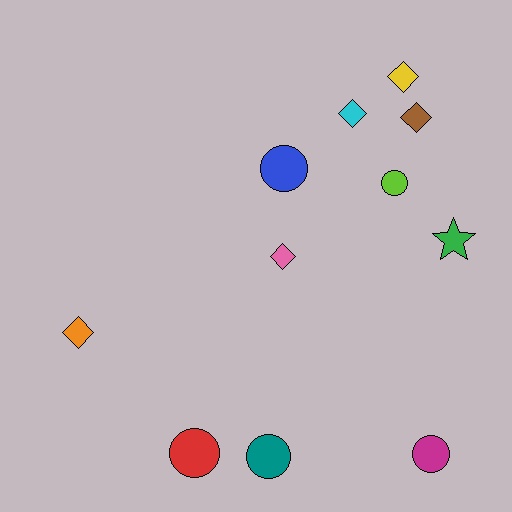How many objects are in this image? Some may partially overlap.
There are 11 objects.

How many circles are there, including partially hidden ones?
There are 5 circles.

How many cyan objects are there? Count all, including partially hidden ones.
There is 1 cyan object.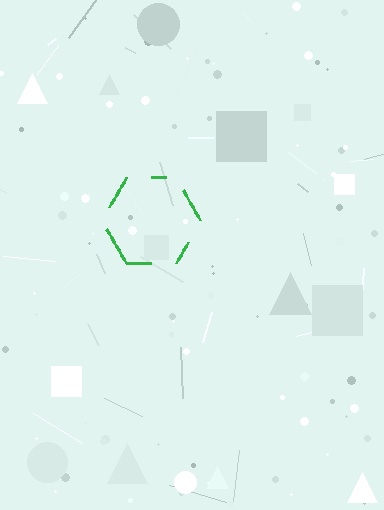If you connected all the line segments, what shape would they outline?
They would outline a hexagon.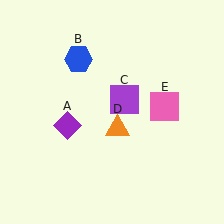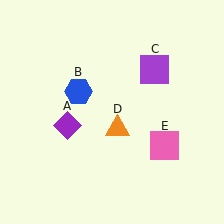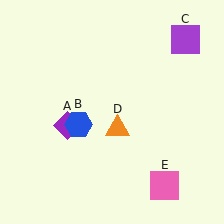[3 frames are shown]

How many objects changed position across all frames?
3 objects changed position: blue hexagon (object B), purple square (object C), pink square (object E).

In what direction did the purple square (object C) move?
The purple square (object C) moved up and to the right.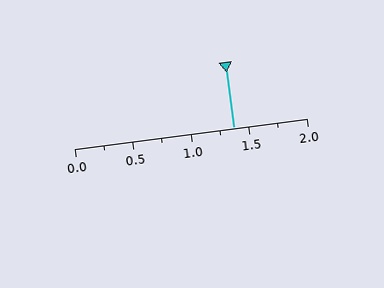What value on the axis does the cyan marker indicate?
The marker indicates approximately 1.38.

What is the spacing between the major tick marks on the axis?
The major ticks are spaced 0.5 apart.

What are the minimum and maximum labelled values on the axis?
The axis runs from 0.0 to 2.0.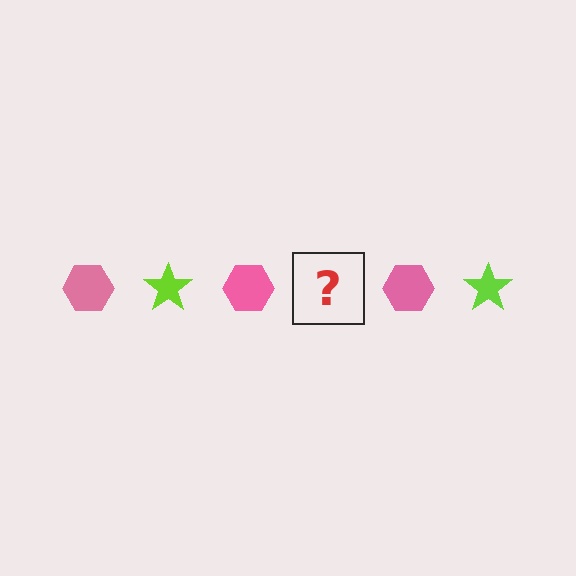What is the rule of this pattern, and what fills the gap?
The rule is that the pattern alternates between pink hexagon and lime star. The gap should be filled with a lime star.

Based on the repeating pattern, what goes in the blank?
The blank should be a lime star.